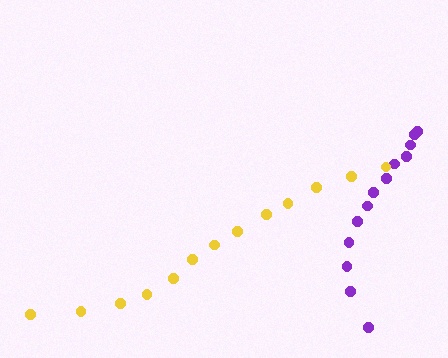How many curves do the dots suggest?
There are 2 distinct paths.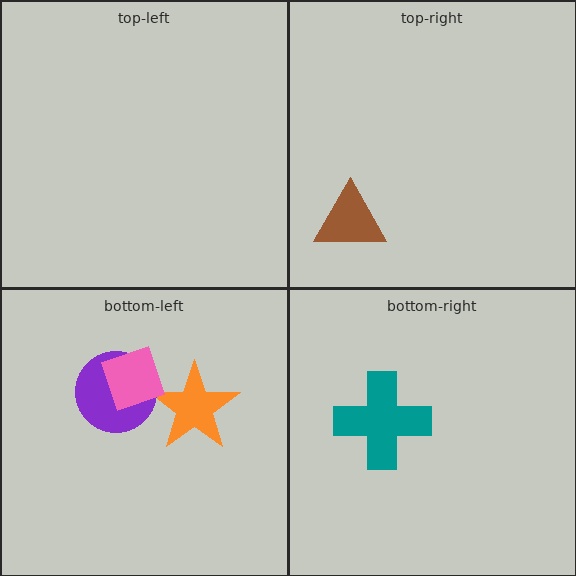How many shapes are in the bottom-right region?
1.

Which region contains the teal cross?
The bottom-right region.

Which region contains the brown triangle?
The top-right region.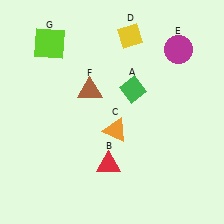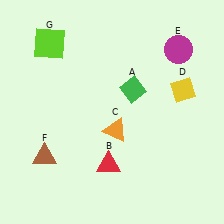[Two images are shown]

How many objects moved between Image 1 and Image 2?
2 objects moved between the two images.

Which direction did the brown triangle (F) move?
The brown triangle (F) moved down.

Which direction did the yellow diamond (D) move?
The yellow diamond (D) moved down.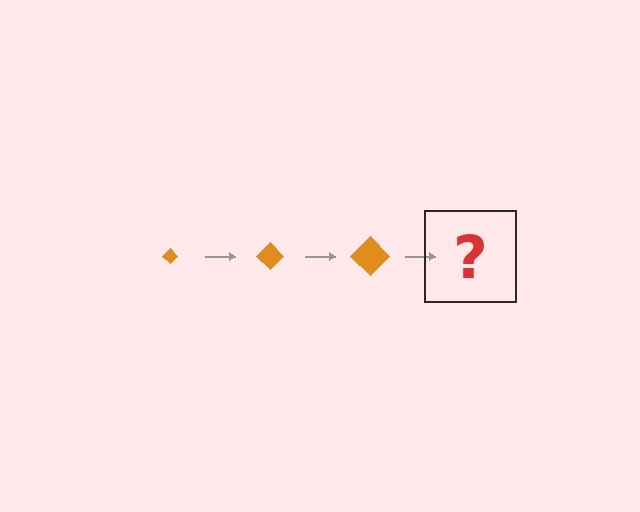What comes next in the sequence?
The next element should be an orange diamond, larger than the previous one.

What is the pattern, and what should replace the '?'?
The pattern is that the diamond gets progressively larger each step. The '?' should be an orange diamond, larger than the previous one.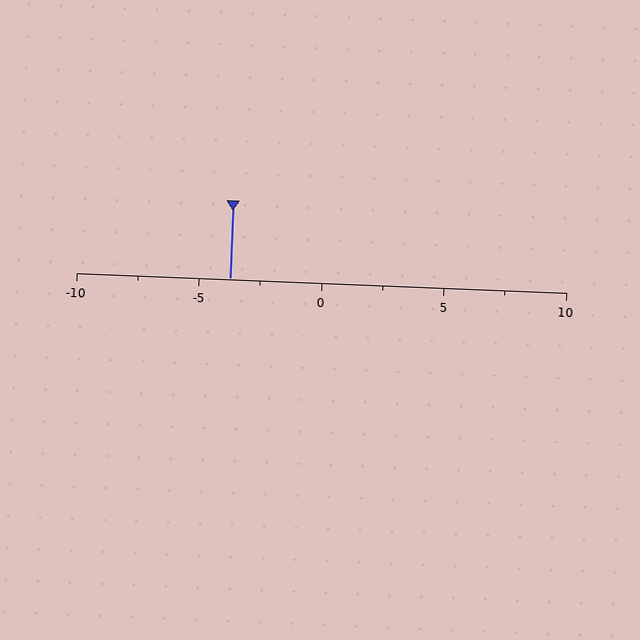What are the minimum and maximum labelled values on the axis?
The axis runs from -10 to 10.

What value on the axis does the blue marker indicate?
The marker indicates approximately -3.8.